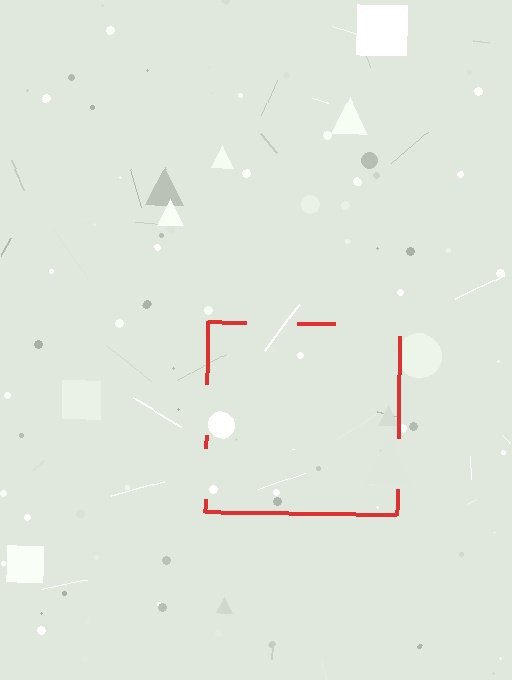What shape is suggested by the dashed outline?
The dashed outline suggests a square.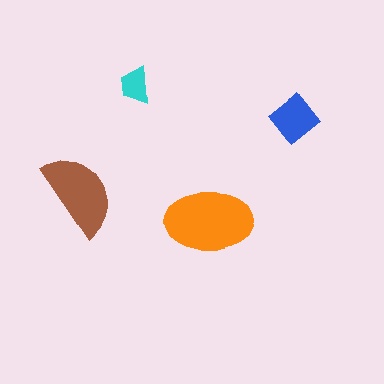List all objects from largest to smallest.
The orange ellipse, the brown semicircle, the blue diamond, the cyan trapezoid.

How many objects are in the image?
There are 4 objects in the image.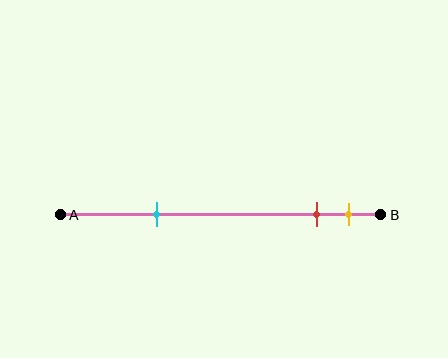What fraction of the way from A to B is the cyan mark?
The cyan mark is approximately 30% (0.3) of the way from A to B.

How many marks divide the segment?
There are 3 marks dividing the segment.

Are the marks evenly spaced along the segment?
No, the marks are not evenly spaced.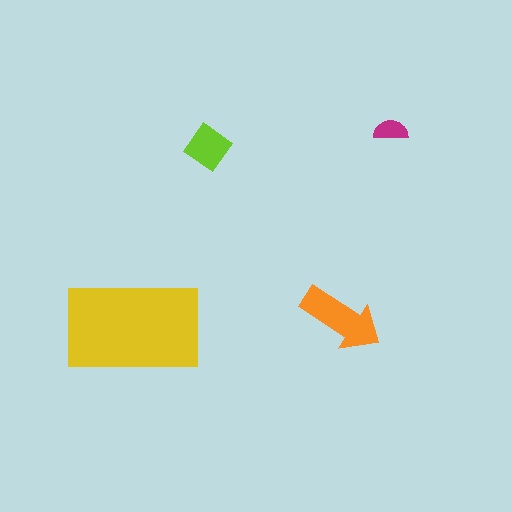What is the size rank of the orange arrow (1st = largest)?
2nd.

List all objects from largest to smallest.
The yellow rectangle, the orange arrow, the lime diamond, the magenta semicircle.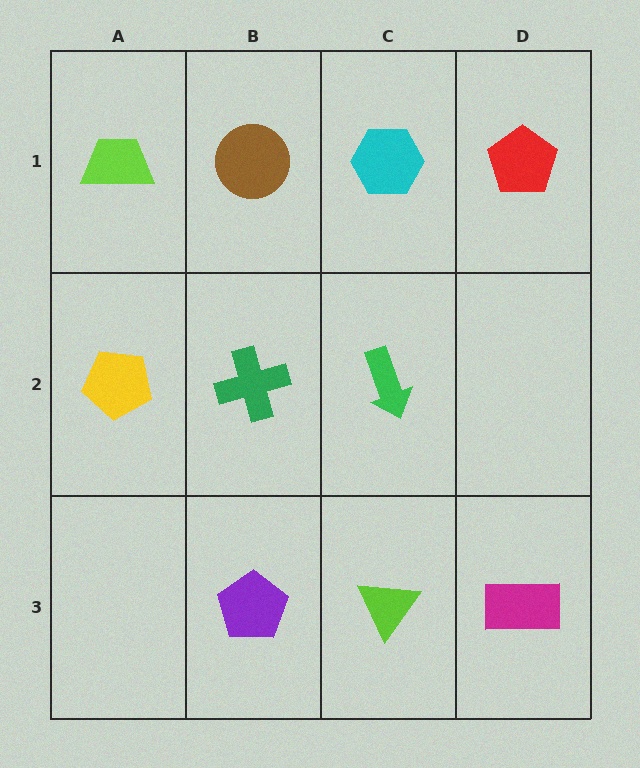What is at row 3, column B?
A purple pentagon.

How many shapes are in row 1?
4 shapes.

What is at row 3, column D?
A magenta rectangle.